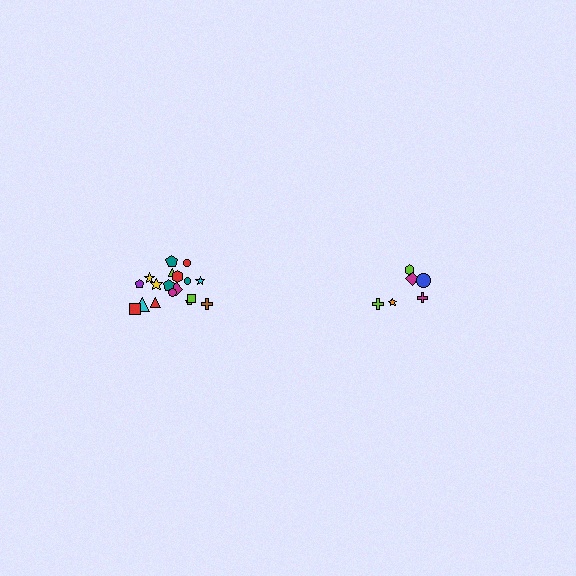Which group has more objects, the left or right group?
The left group.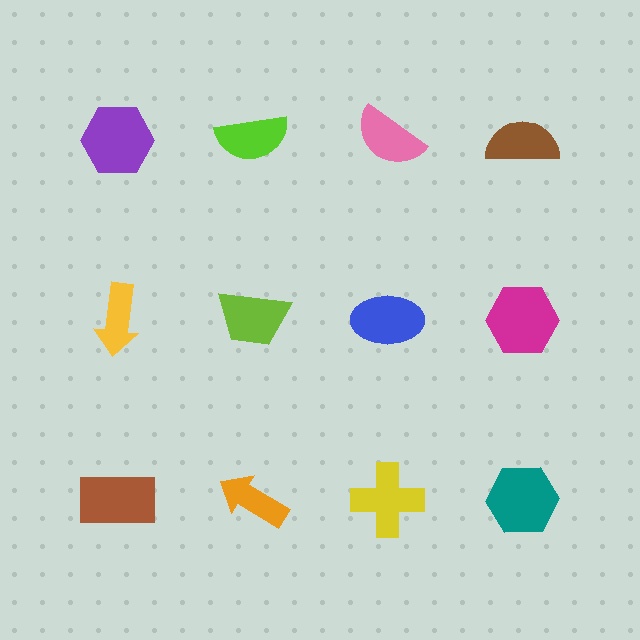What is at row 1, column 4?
A brown semicircle.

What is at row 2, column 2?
A lime trapezoid.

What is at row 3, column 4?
A teal hexagon.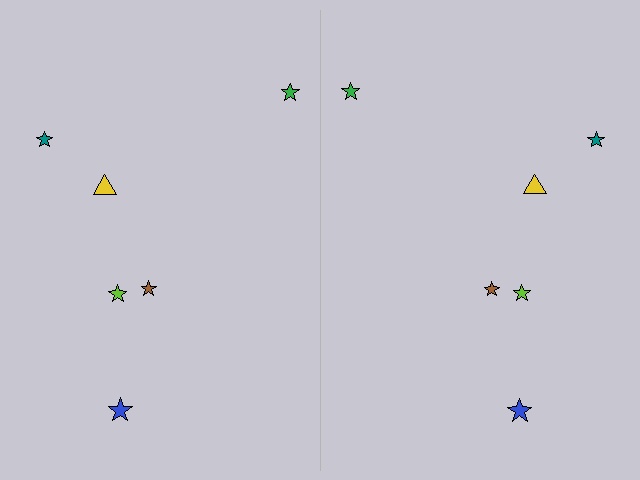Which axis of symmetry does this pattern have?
The pattern has a vertical axis of symmetry running through the center of the image.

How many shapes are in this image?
There are 12 shapes in this image.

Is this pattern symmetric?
Yes, this pattern has bilateral (reflection) symmetry.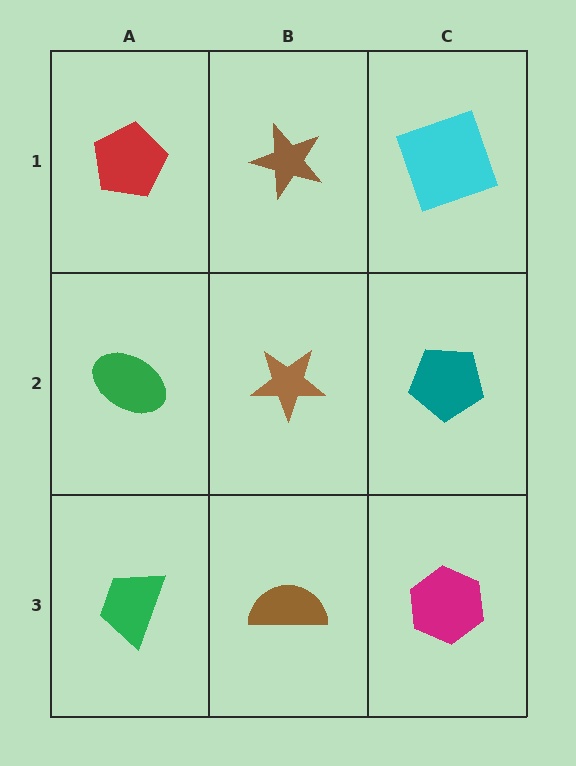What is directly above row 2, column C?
A cyan square.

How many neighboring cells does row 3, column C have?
2.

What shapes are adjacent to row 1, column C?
A teal pentagon (row 2, column C), a brown star (row 1, column B).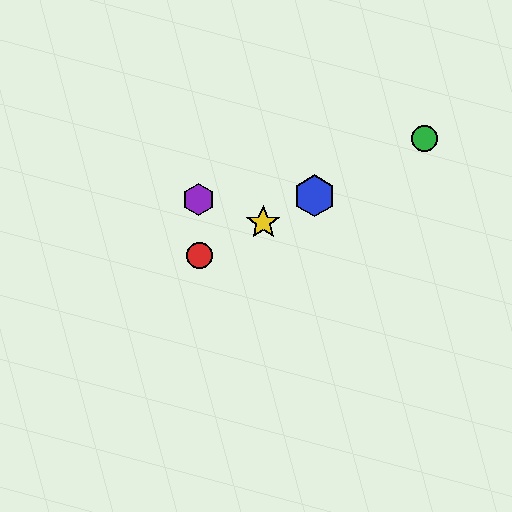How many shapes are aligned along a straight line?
4 shapes (the red circle, the blue hexagon, the green circle, the yellow star) are aligned along a straight line.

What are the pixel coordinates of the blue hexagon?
The blue hexagon is at (314, 196).